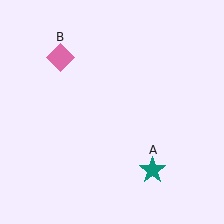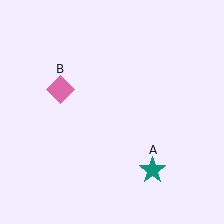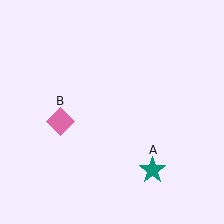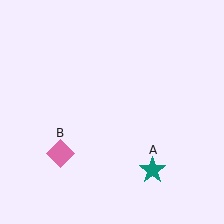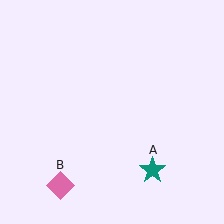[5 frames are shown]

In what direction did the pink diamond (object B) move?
The pink diamond (object B) moved down.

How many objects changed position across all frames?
1 object changed position: pink diamond (object B).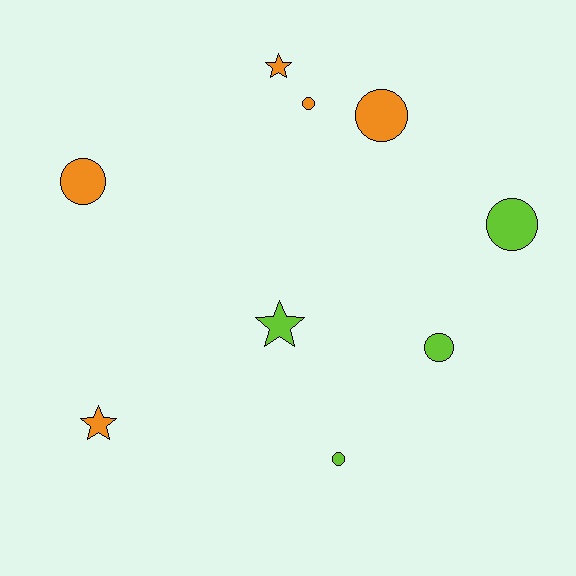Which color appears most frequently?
Orange, with 5 objects.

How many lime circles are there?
There are 3 lime circles.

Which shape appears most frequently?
Circle, with 6 objects.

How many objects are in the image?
There are 9 objects.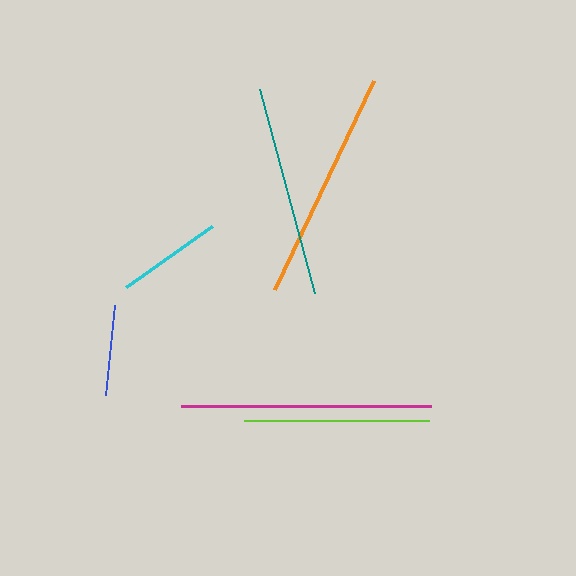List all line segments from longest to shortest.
From longest to shortest: magenta, orange, teal, lime, cyan, blue.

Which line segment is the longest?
The magenta line is the longest at approximately 250 pixels.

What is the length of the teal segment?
The teal segment is approximately 212 pixels long.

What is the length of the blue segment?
The blue segment is approximately 90 pixels long.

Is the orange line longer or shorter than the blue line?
The orange line is longer than the blue line.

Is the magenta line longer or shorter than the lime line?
The magenta line is longer than the lime line.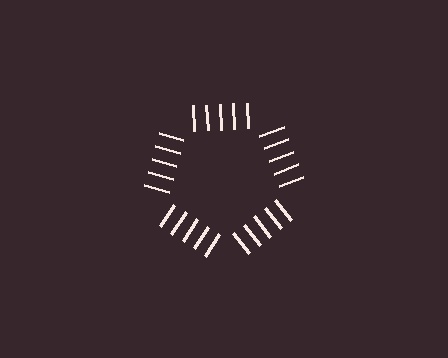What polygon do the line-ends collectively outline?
An illusory pentagon — the line segments terminate on its edges but no continuous stroke is drawn.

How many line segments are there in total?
25 — 5 along each of the 5 edges.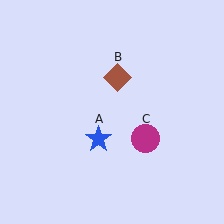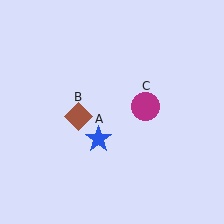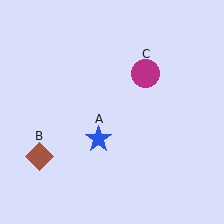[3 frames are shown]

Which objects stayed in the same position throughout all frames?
Blue star (object A) remained stationary.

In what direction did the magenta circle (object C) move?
The magenta circle (object C) moved up.